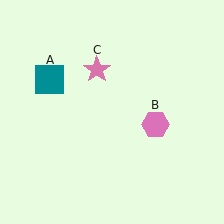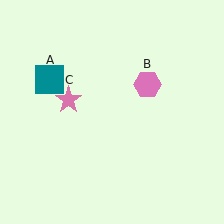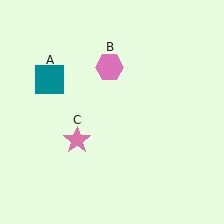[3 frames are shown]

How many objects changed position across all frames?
2 objects changed position: pink hexagon (object B), pink star (object C).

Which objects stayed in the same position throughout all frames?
Teal square (object A) remained stationary.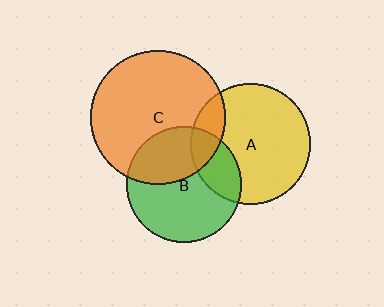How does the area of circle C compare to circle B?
Approximately 1.4 times.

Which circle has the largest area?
Circle C (orange).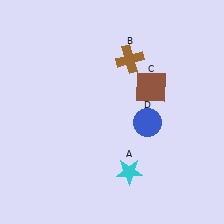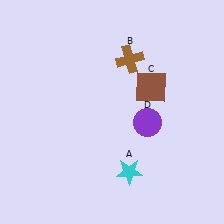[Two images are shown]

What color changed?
The circle (D) changed from blue in Image 1 to purple in Image 2.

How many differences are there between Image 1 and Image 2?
There is 1 difference between the two images.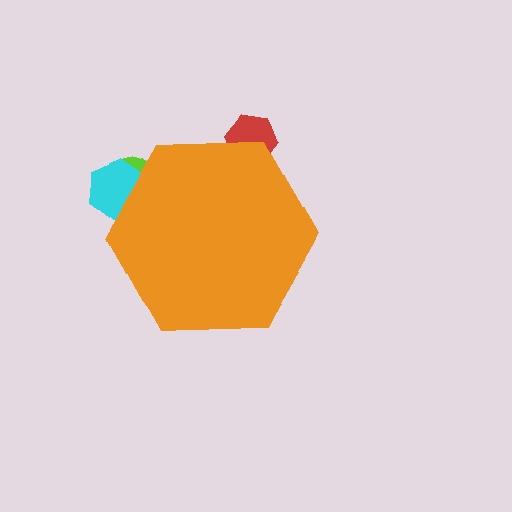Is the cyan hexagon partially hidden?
Yes, the cyan hexagon is partially hidden behind the orange hexagon.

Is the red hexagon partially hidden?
Yes, the red hexagon is partially hidden behind the orange hexagon.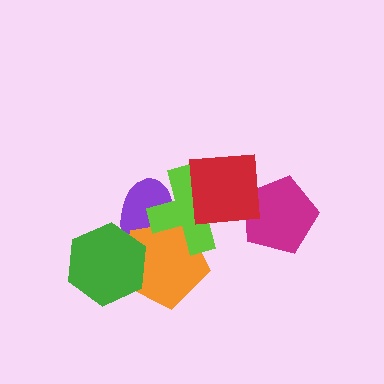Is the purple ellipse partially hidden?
Yes, it is partially covered by another shape.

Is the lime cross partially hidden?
Yes, it is partially covered by another shape.